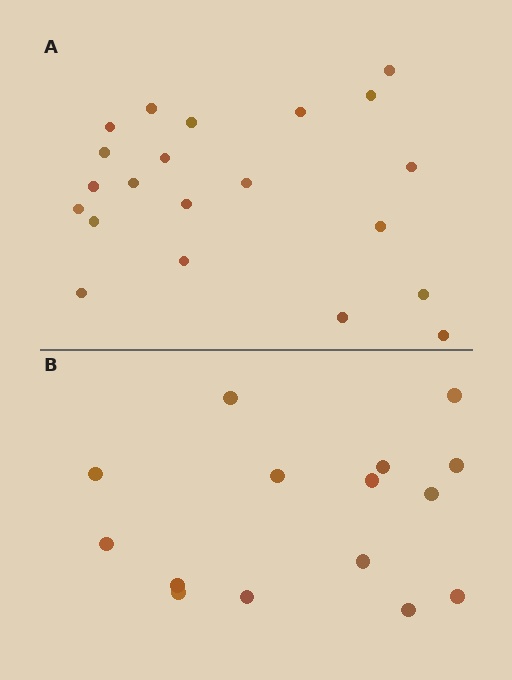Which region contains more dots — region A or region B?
Region A (the top region) has more dots.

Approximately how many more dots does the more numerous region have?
Region A has about 6 more dots than region B.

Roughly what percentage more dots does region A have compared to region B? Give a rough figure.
About 40% more.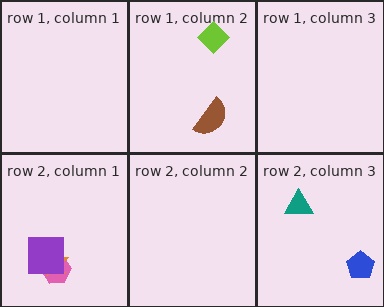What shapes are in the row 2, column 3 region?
The blue pentagon, the teal triangle.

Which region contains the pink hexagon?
The row 2, column 1 region.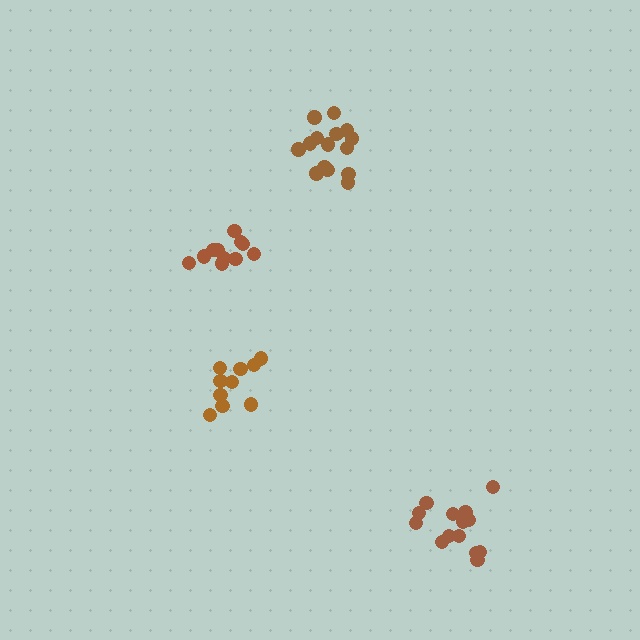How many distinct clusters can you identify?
There are 4 distinct clusters.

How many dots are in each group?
Group 1: 12 dots, Group 2: 15 dots, Group 3: 15 dots, Group 4: 10 dots (52 total).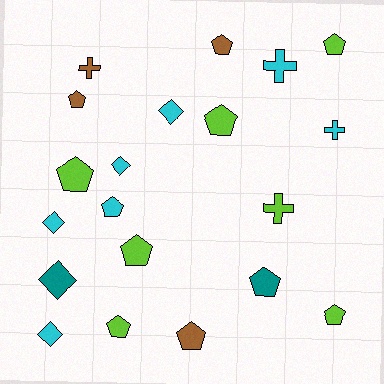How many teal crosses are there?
There are no teal crosses.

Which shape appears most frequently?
Pentagon, with 11 objects.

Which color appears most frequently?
Lime, with 7 objects.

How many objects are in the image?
There are 20 objects.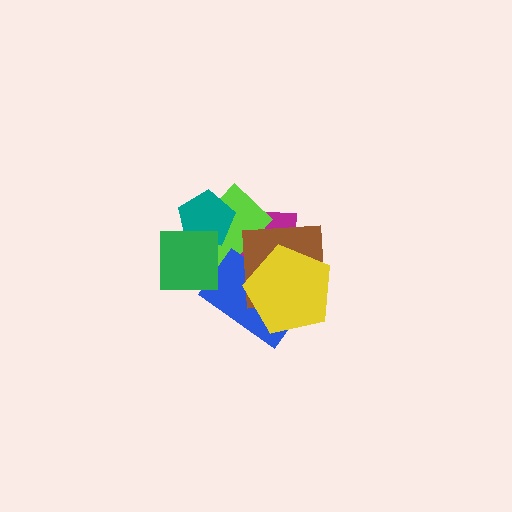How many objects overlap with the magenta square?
5 objects overlap with the magenta square.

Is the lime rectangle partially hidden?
Yes, it is partially covered by another shape.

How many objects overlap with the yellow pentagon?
3 objects overlap with the yellow pentagon.